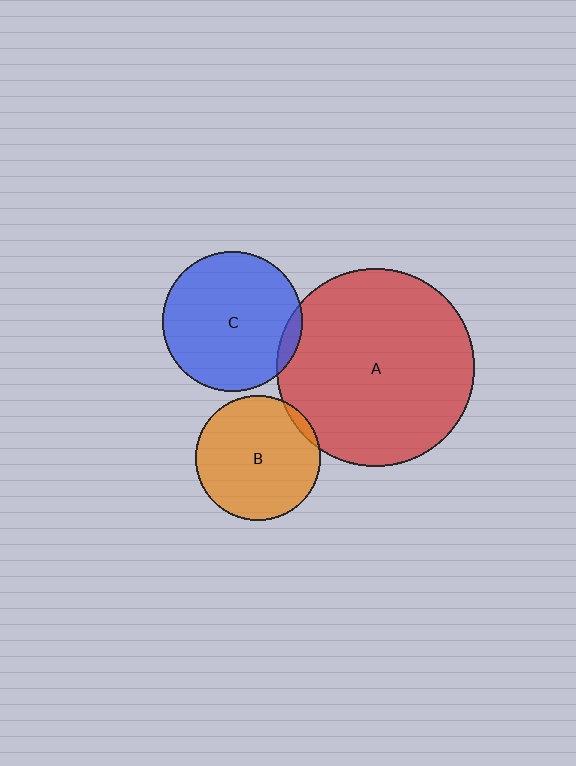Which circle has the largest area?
Circle A (red).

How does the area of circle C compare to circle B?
Approximately 1.3 times.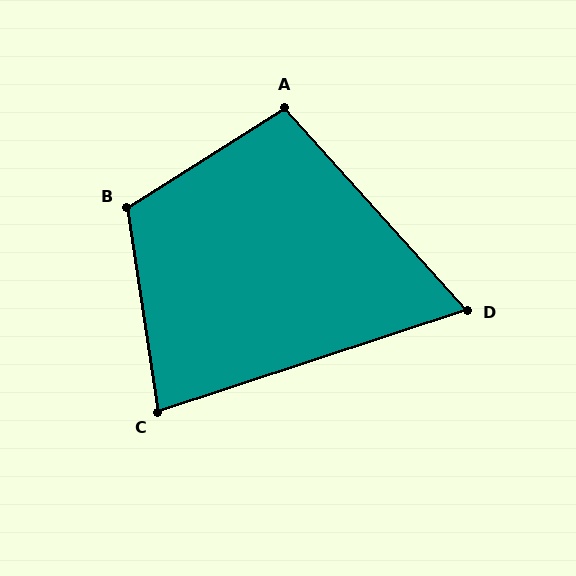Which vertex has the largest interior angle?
B, at approximately 114 degrees.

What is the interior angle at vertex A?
Approximately 100 degrees (obtuse).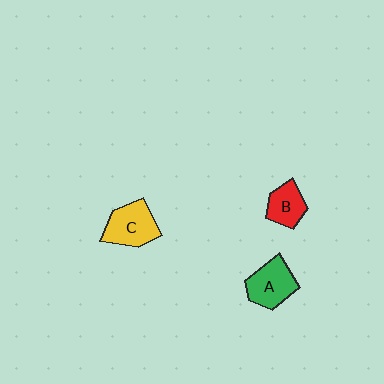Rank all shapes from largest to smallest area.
From largest to smallest: C (yellow), A (green), B (red).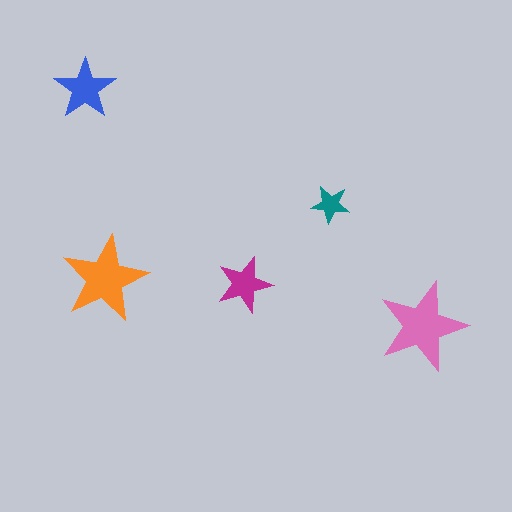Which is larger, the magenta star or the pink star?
The pink one.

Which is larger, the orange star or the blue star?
The orange one.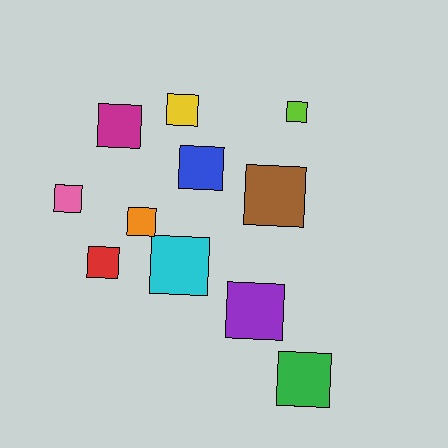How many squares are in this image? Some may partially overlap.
There are 11 squares.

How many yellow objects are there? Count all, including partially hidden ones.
There is 1 yellow object.